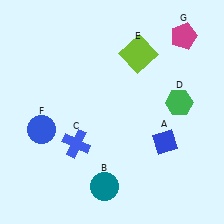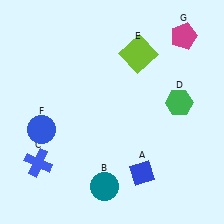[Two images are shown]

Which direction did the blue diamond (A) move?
The blue diamond (A) moved down.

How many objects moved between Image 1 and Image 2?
2 objects moved between the two images.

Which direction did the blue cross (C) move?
The blue cross (C) moved left.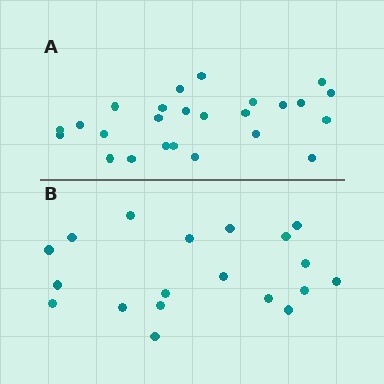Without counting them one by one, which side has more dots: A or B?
Region A (the top region) has more dots.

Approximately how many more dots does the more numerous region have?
Region A has about 6 more dots than region B.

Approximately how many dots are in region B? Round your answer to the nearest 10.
About 20 dots. (The exact count is 19, which rounds to 20.)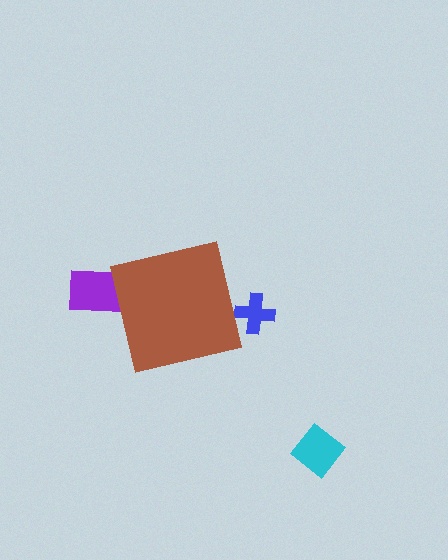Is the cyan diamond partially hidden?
No, the cyan diamond is fully visible.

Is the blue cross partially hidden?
Yes, the blue cross is partially hidden behind the brown square.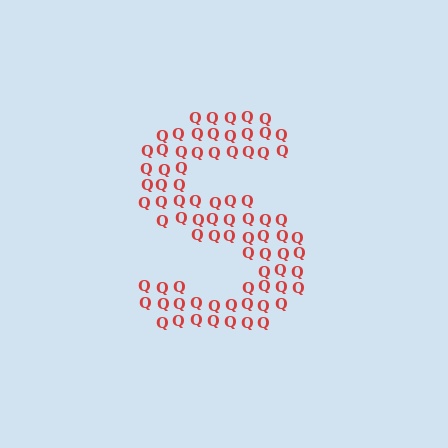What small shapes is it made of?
It is made of small letter Q's.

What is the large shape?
The large shape is the letter S.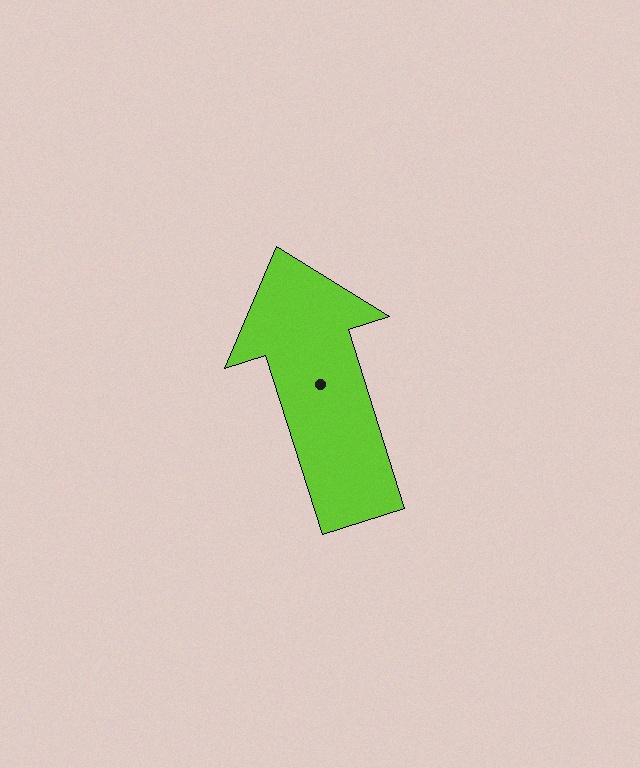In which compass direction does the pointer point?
North.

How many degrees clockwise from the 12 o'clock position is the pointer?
Approximately 342 degrees.